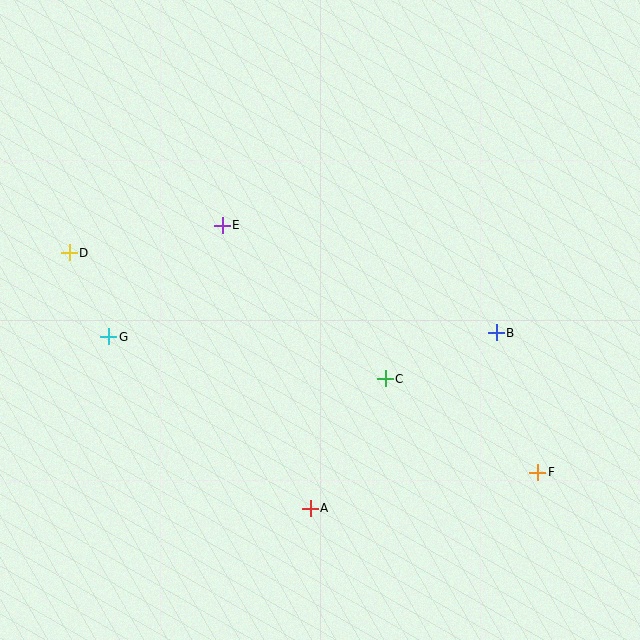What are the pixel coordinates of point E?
Point E is at (222, 225).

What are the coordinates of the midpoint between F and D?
The midpoint between F and D is at (303, 363).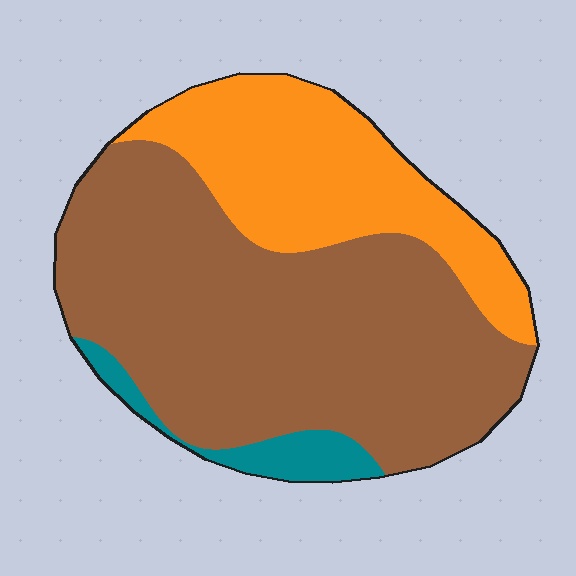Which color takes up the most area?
Brown, at roughly 65%.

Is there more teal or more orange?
Orange.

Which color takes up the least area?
Teal, at roughly 5%.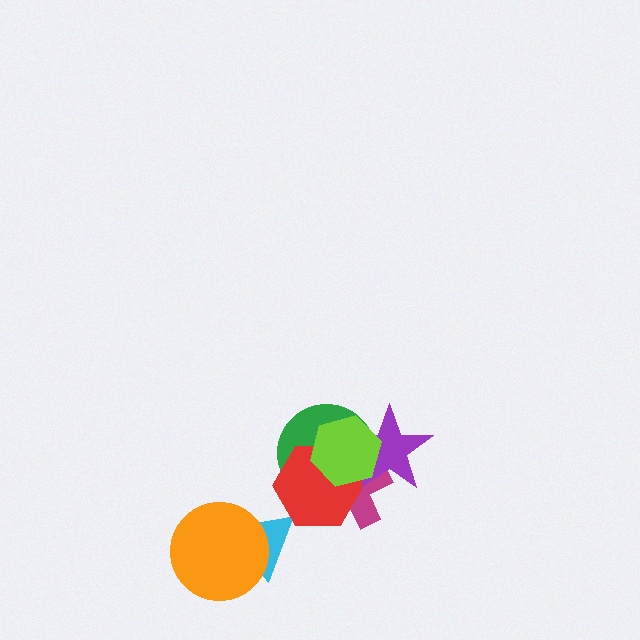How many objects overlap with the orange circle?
1 object overlaps with the orange circle.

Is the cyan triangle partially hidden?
Yes, it is partially covered by another shape.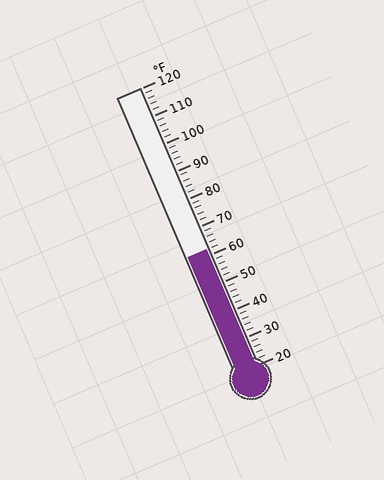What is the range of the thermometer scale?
The thermometer scale ranges from 20°F to 120°F.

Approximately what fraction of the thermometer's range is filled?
The thermometer is filled to approximately 40% of its range.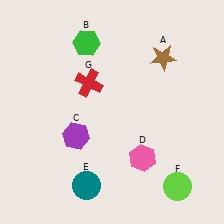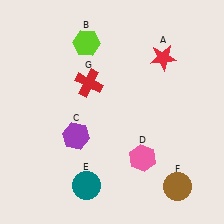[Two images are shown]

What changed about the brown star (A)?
In Image 1, A is brown. In Image 2, it changed to red.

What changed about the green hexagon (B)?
In Image 1, B is green. In Image 2, it changed to lime.